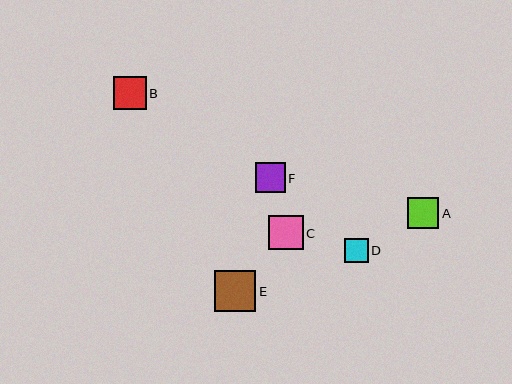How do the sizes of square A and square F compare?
Square A and square F are approximately the same size.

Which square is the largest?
Square E is the largest with a size of approximately 41 pixels.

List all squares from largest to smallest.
From largest to smallest: E, C, B, A, F, D.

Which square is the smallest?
Square D is the smallest with a size of approximately 24 pixels.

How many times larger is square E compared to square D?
Square E is approximately 1.7 times the size of square D.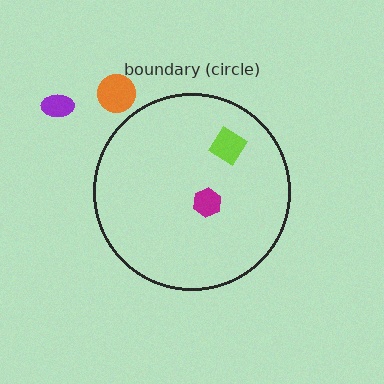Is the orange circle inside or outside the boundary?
Outside.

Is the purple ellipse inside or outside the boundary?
Outside.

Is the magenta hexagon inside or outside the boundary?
Inside.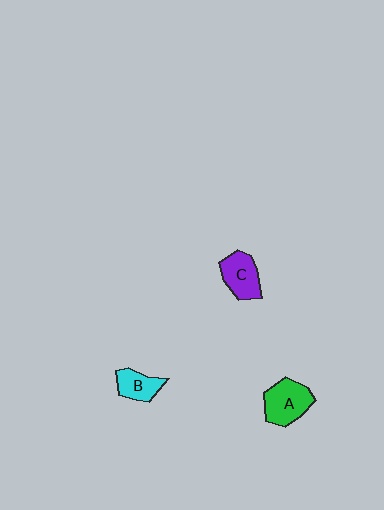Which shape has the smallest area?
Shape B (cyan).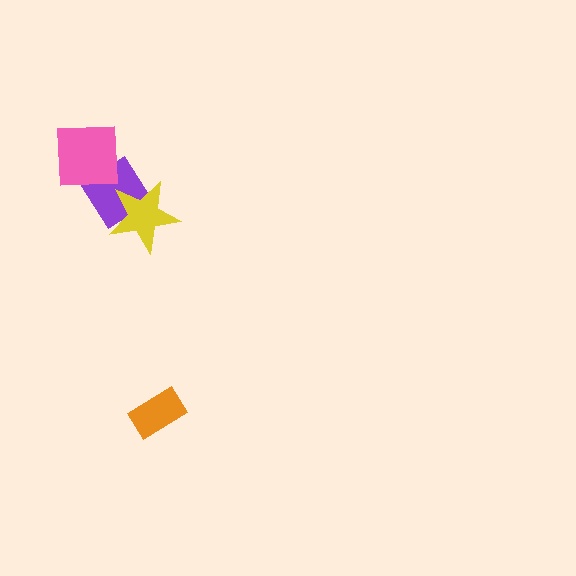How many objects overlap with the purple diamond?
2 objects overlap with the purple diamond.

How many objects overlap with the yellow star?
1 object overlaps with the yellow star.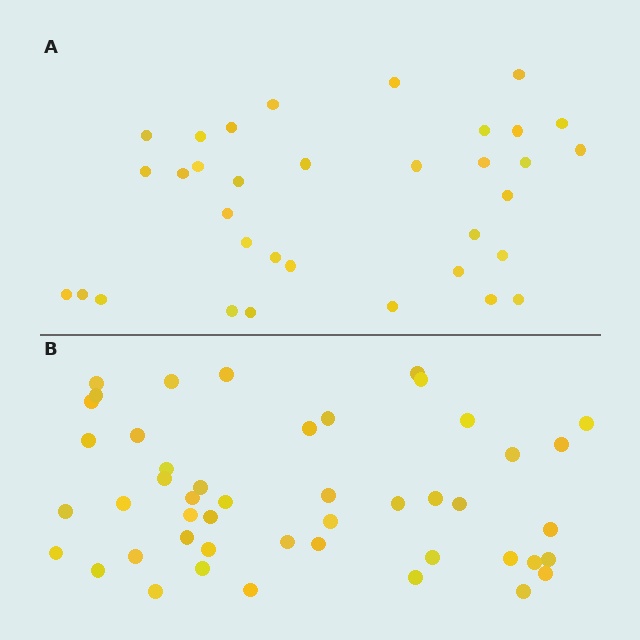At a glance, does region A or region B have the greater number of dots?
Region B (the bottom region) has more dots.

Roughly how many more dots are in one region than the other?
Region B has approximately 15 more dots than region A.